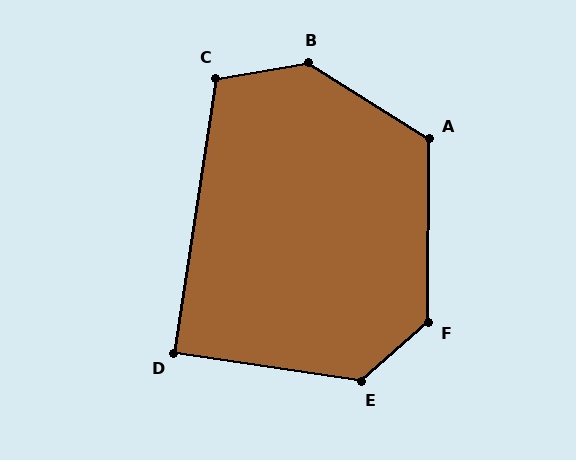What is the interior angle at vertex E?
Approximately 130 degrees (obtuse).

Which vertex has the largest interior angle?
B, at approximately 139 degrees.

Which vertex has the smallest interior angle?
D, at approximately 90 degrees.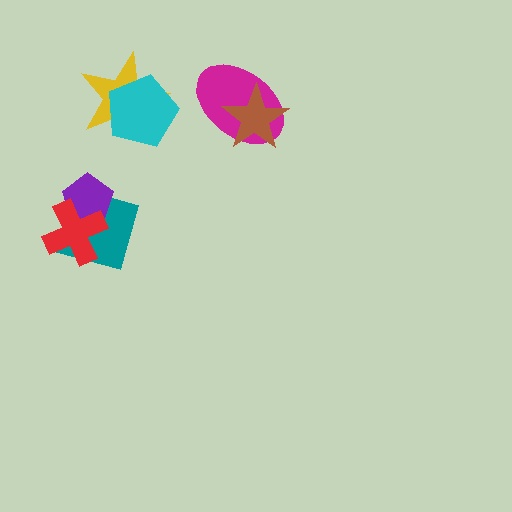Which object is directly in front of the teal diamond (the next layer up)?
The purple pentagon is directly in front of the teal diamond.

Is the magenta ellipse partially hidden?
Yes, it is partially covered by another shape.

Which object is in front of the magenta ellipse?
The brown star is in front of the magenta ellipse.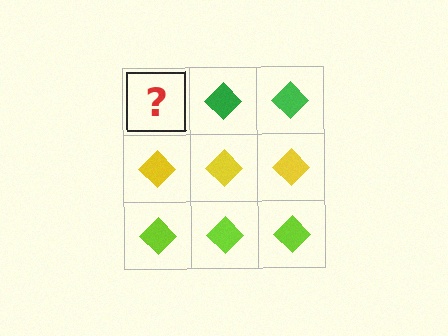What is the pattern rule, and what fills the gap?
The rule is that each row has a consistent color. The gap should be filled with a green diamond.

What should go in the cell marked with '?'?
The missing cell should contain a green diamond.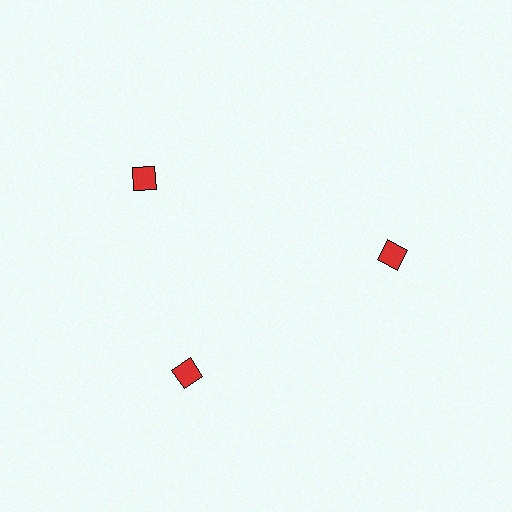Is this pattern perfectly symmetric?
No. The 3 red squares are arranged in a ring, but one element near the 11 o'clock position is rotated out of alignment along the ring, breaking the 3-fold rotational symmetry.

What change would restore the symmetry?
The symmetry would be restored by rotating it back into even spacing with its neighbors so that all 3 squares sit at equal angles and equal distance from the center.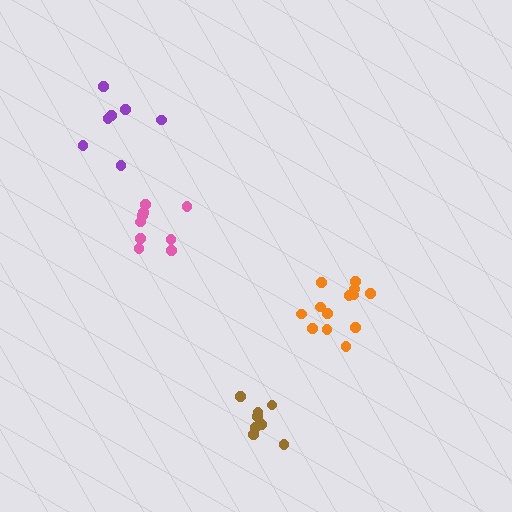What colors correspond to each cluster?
The clusters are colored: purple, brown, pink, orange.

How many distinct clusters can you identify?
There are 4 distinct clusters.